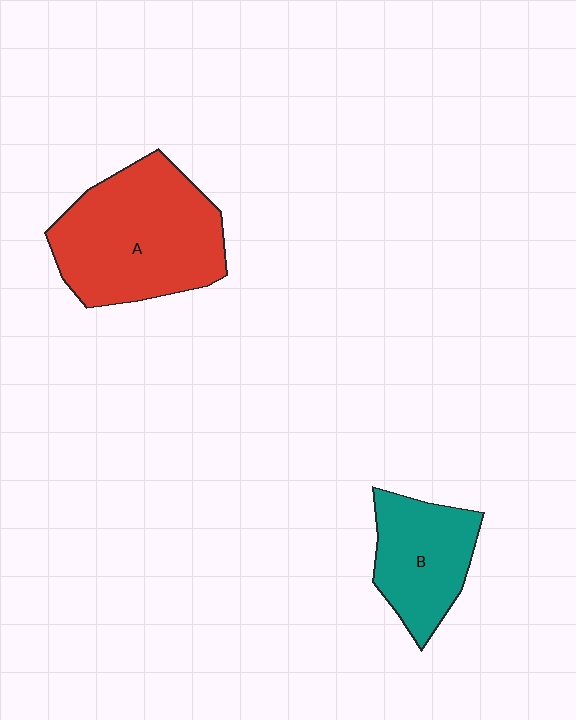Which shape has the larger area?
Shape A (red).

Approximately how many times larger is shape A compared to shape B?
Approximately 1.7 times.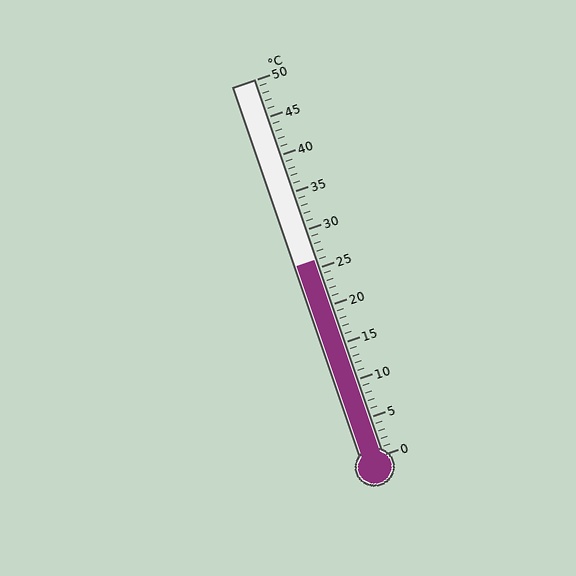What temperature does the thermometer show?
The thermometer shows approximately 26°C.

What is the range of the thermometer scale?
The thermometer scale ranges from 0°C to 50°C.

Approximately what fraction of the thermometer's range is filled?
The thermometer is filled to approximately 50% of its range.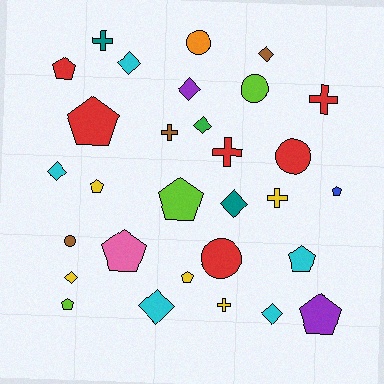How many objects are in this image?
There are 30 objects.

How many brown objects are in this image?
There are 3 brown objects.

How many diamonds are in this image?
There are 9 diamonds.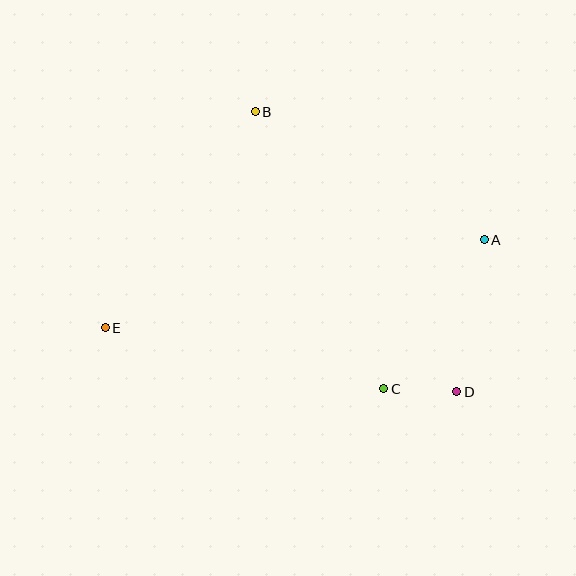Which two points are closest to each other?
Points C and D are closest to each other.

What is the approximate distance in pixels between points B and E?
The distance between B and E is approximately 263 pixels.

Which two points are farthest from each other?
Points A and E are farthest from each other.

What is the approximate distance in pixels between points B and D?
The distance between B and D is approximately 344 pixels.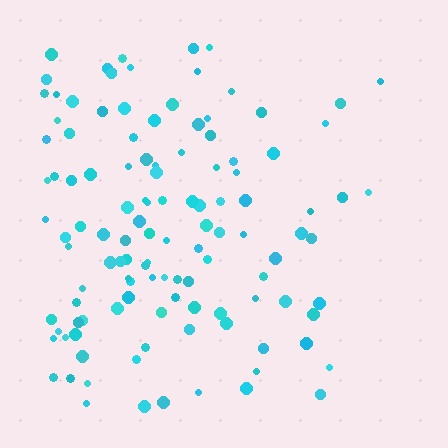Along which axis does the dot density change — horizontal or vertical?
Horizontal.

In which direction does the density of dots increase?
From right to left, with the left side densest.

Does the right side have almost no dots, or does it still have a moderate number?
Still a moderate number, just noticeably fewer than the left.